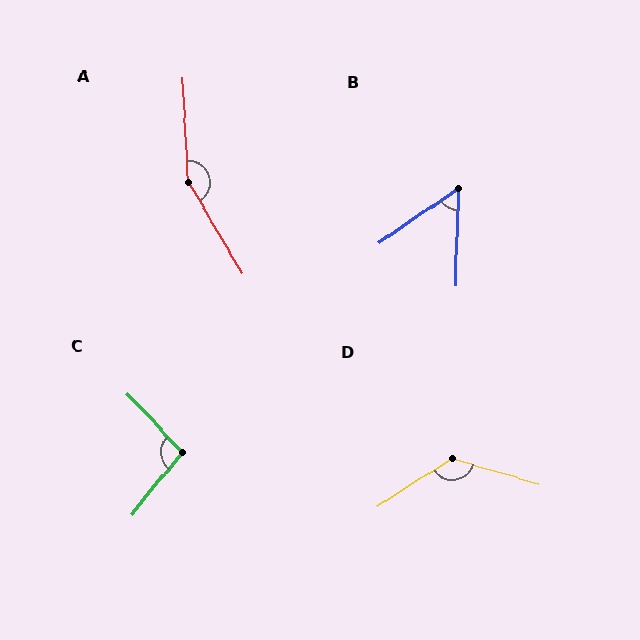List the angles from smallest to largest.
B (54°), C (98°), D (131°), A (152°).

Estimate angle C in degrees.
Approximately 98 degrees.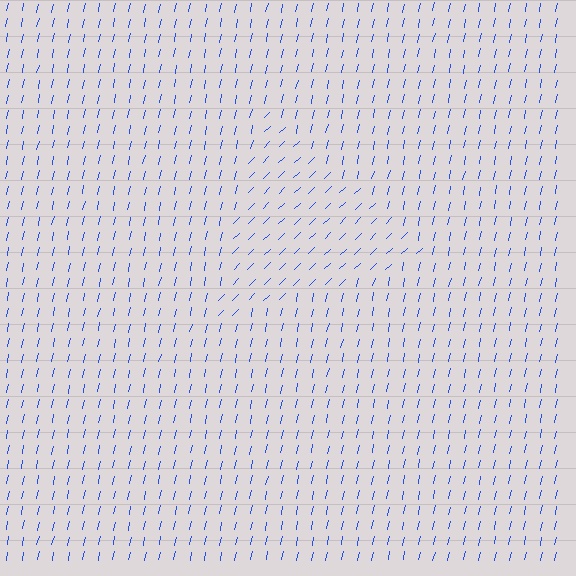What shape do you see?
I see a triangle.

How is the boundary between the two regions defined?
The boundary is defined purely by a change in line orientation (approximately 34 degrees difference). All lines are the same color and thickness.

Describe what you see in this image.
The image is filled with small blue line segments. A triangle region in the image has lines oriented differently from the surrounding lines, creating a visible texture boundary.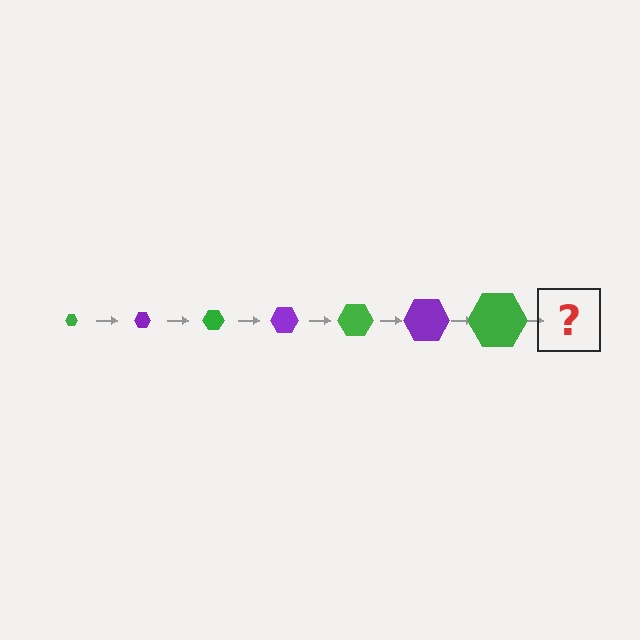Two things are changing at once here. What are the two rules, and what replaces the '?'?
The two rules are that the hexagon grows larger each step and the color cycles through green and purple. The '?' should be a purple hexagon, larger than the previous one.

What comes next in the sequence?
The next element should be a purple hexagon, larger than the previous one.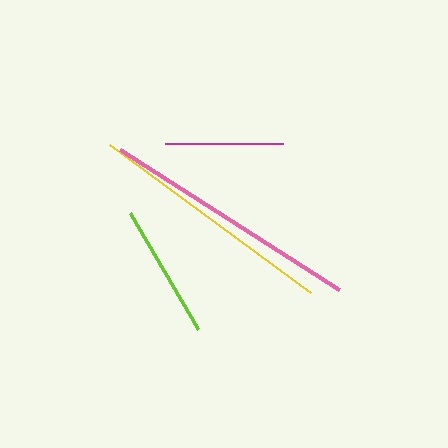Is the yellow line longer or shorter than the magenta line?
The yellow line is longer than the magenta line.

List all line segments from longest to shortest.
From longest to shortest: pink, yellow, lime, magenta.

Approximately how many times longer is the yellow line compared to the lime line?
The yellow line is approximately 1.8 times the length of the lime line.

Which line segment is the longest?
The pink line is the longest at approximately 259 pixels.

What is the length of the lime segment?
The lime segment is approximately 135 pixels long.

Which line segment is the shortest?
The magenta line is the shortest at approximately 118 pixels.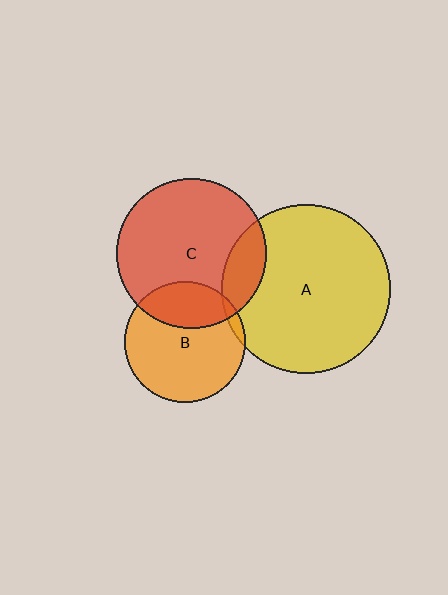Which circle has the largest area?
Circle A (yellow).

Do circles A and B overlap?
Yes.